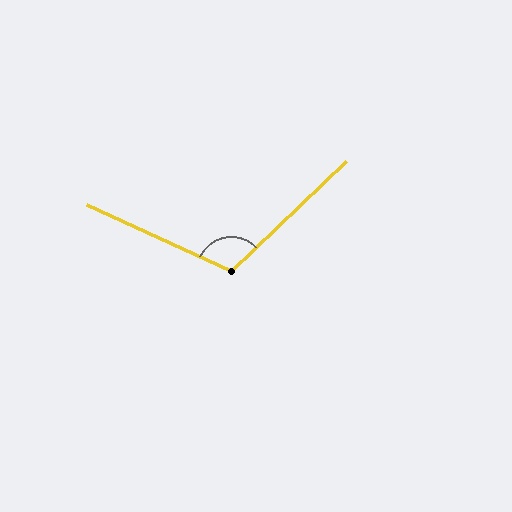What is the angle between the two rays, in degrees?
Approximately 112 degrees.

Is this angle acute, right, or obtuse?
It is obtuse.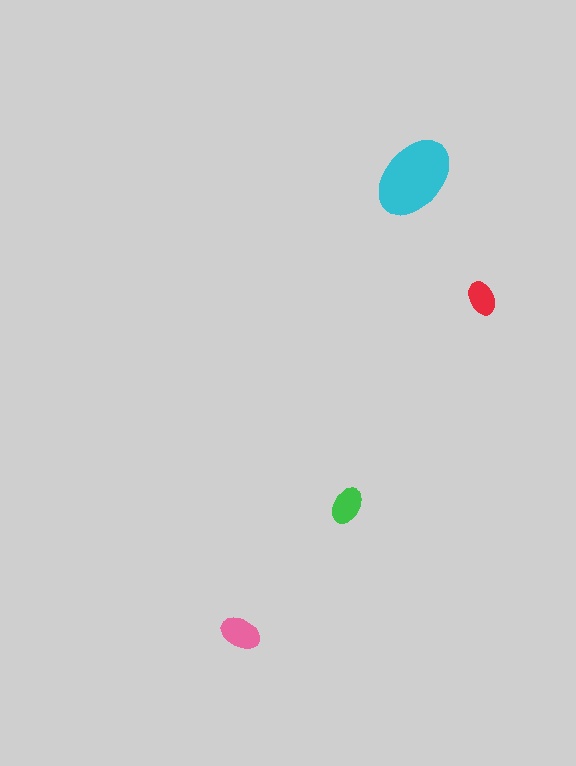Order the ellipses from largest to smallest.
the cyan one, the pink one, the green one, the red one.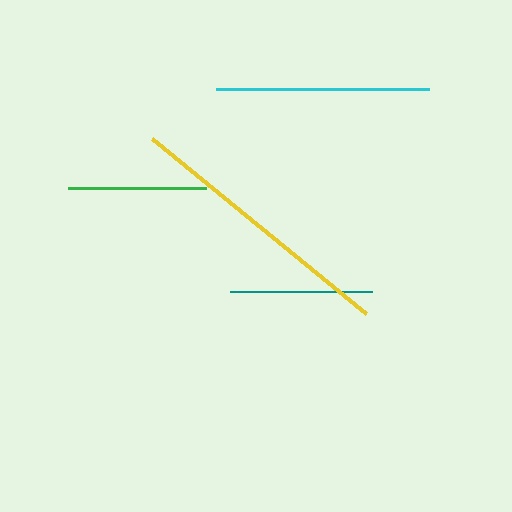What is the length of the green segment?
The green segment is approximately 139 pixels long.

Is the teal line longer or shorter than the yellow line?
The yellow line is longer than the teal line.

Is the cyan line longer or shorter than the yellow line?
The yellow line is longer than the cyan line.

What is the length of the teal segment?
The teal segment is approximately 142 pixels long.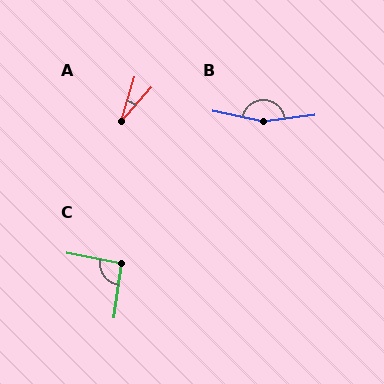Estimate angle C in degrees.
Approximately 94 degrees.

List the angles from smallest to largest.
A (24°), C (94°), B (162°).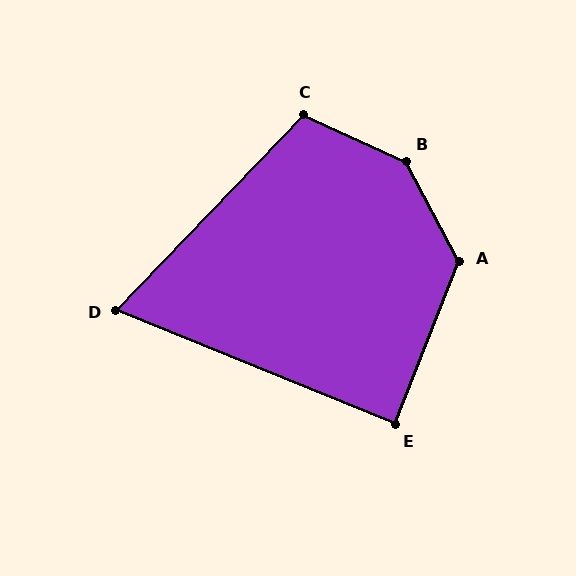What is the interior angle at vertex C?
Approximately 110 degrees (obtuse).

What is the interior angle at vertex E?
Approximately 89 degrees (approximately right).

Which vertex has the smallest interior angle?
D, at approximately 68 degrees.